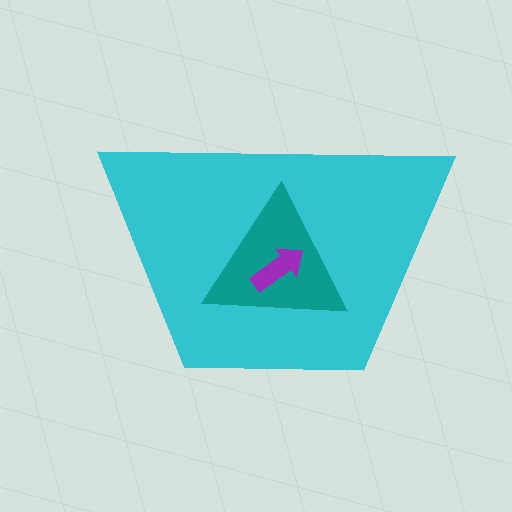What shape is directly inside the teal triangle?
The purple arrow.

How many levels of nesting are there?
3.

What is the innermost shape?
The purple arrow.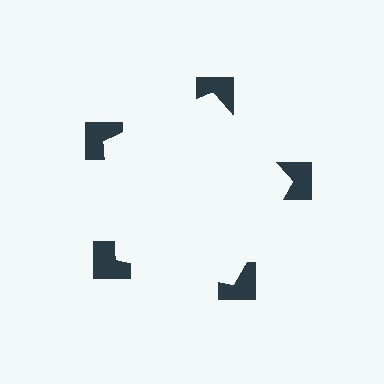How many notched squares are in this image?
There are 5 — one at each vertex of the illusory pentagon.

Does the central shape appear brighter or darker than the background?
It typically appears slightly brighter than the background, even though no actual brightness change is drawn.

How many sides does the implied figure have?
5 sides.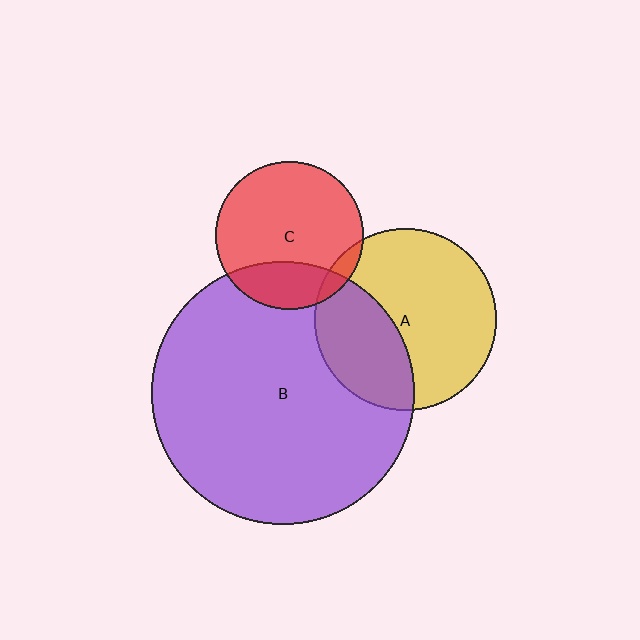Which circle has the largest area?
Circle B (purple).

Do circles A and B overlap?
Yes.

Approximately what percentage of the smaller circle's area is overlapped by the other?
Approximately 35%.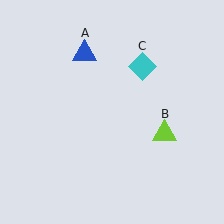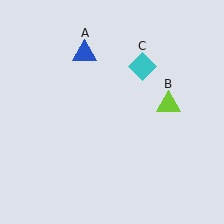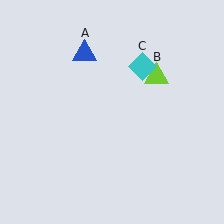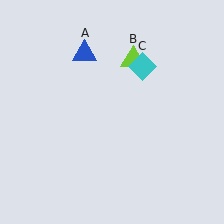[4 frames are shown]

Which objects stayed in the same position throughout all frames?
Blue triangle (object A) and cyan diamond (object C) remained stationary.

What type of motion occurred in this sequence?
The lime triangle (object B) rotated counterclockwise around the center of the scene.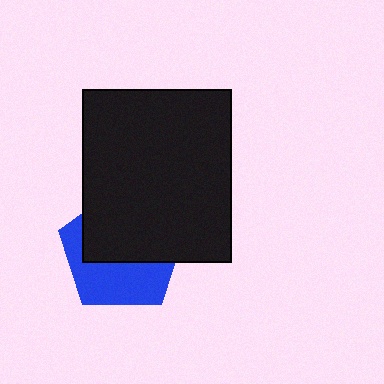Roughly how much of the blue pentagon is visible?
A small part of it is visible (roughly 44%).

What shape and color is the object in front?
The object in front is a black rectangle.